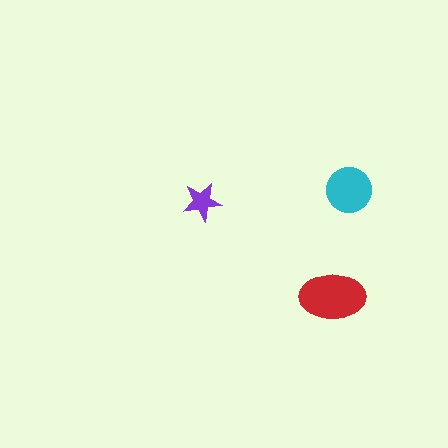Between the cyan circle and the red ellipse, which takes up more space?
The red ellipse.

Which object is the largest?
The red ellipse.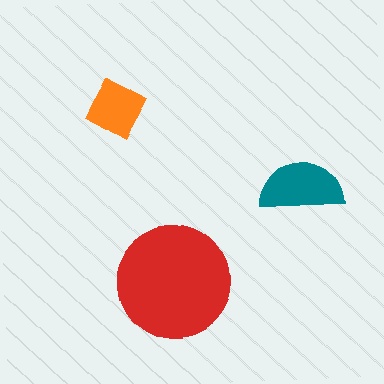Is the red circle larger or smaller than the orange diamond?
Larger.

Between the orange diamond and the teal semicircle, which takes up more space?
The teal semicircle.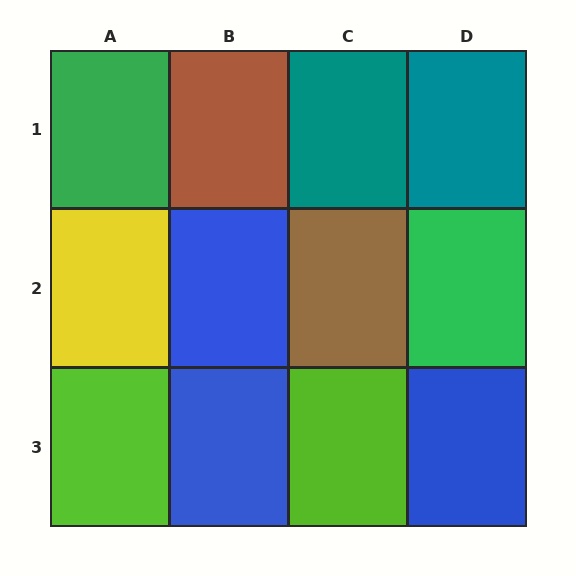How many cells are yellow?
1 cell is yellow.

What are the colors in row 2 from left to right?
Yellow, blue, brown, green.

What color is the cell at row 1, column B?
Brown.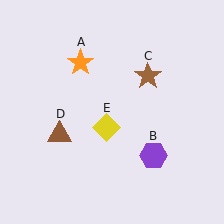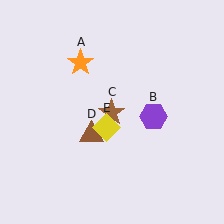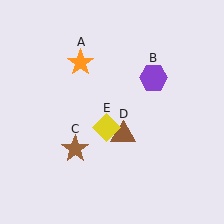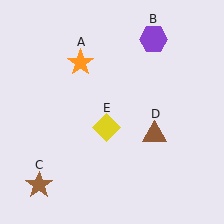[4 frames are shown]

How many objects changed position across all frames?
3 objects changed position: purple hexagon (object B), brown star (object C), brown triangle (object D).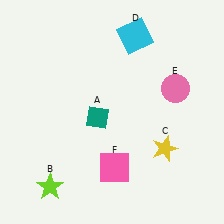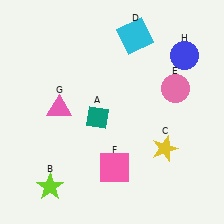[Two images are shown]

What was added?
A pink triangle (G), a blue circle (H) were added in Image 2.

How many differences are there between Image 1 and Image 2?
There are 2 differences between the two images.